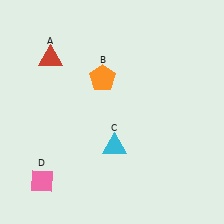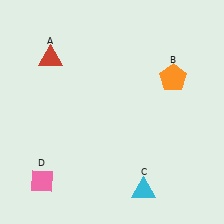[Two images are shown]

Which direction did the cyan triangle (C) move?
The cyan triangle (C) moved down.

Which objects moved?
The objects that moved are: the orange pentagon (B), the cyan triangle (C).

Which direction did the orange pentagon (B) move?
The orange pentagon (B) moved right.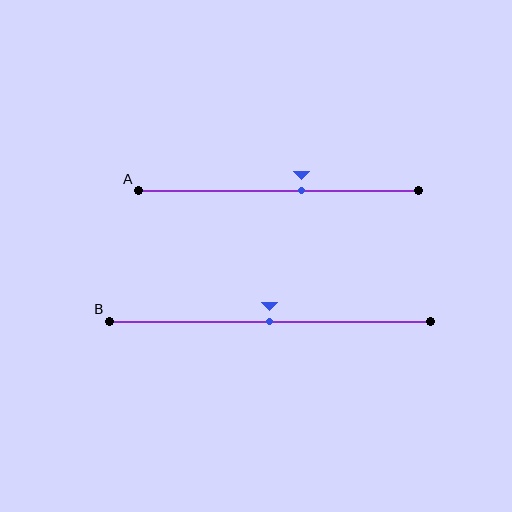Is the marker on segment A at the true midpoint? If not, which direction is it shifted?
No, the marker on segment A is shifted to the right by about 8% of the segment length.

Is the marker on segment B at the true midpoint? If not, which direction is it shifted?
Yes, the marker on segment B is at the true midpoint.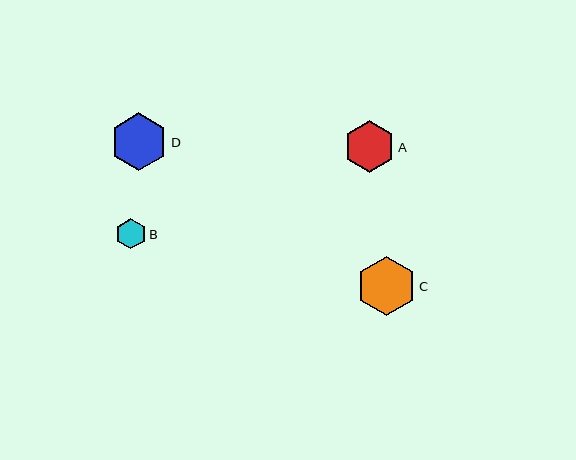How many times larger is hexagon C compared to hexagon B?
Hexagon C is approximately 2.0 times the size of hexagon B.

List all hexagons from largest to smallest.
From largest to smallest: C, D, A, B.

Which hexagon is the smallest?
Hexagon B is the smallest with a size of approximately 31 pixels.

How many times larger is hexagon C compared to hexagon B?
Hexagon C is approximately 2.0 times the size of hexagon B.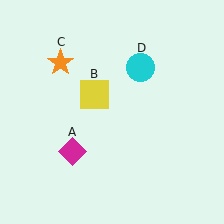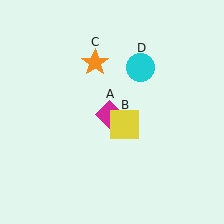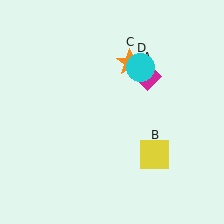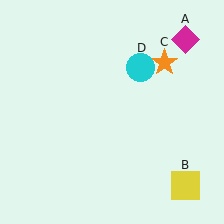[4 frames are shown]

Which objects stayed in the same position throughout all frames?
Cyan circle (object D) remained stationary.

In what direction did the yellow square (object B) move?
The yellow square (object B) moved down and to the right.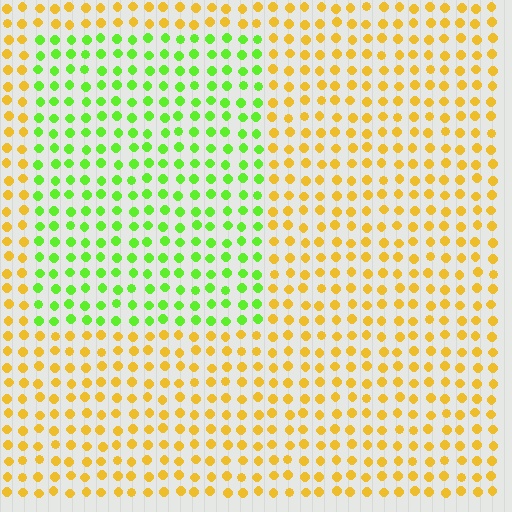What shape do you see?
I see a rectangle.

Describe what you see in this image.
The image is filled with small yellow elements in a uniform arrangement. A rectangle-shaped region is visible where the elements are tinted to a slightly different hue, forming a subtle color boundary.